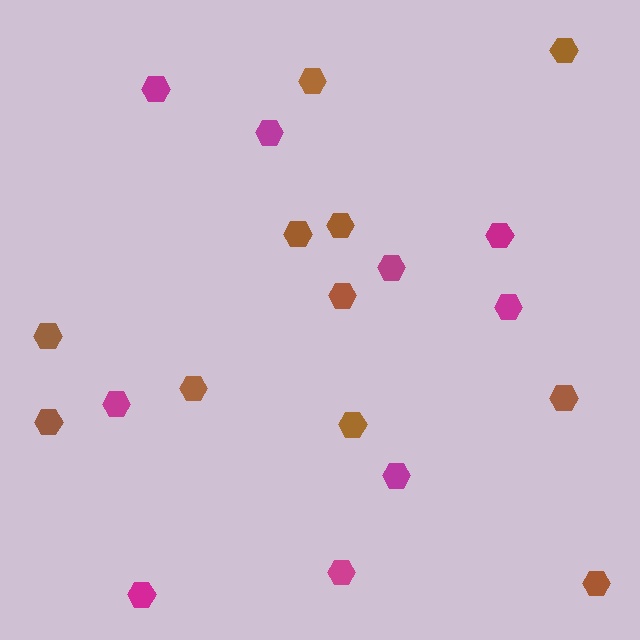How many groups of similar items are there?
There are 2 groups: one group of magenta hexagons (9) and one group of brown hexagons (11).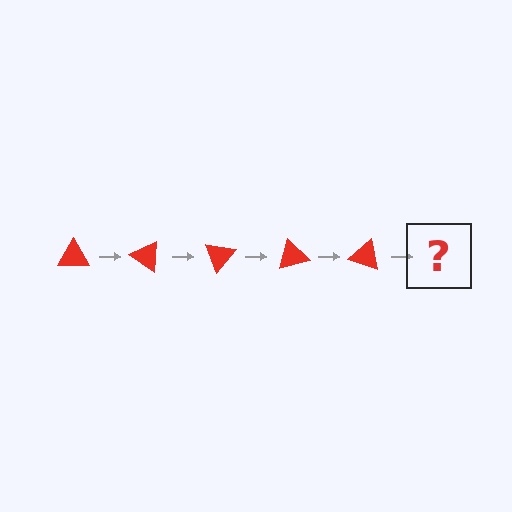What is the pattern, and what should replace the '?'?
The pattern is that the triangle rotates 35 degrees each step. The '?' should be a red triangle rotated 175 degrees.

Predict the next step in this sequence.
The next step is a red triangle rotated 175 degrees.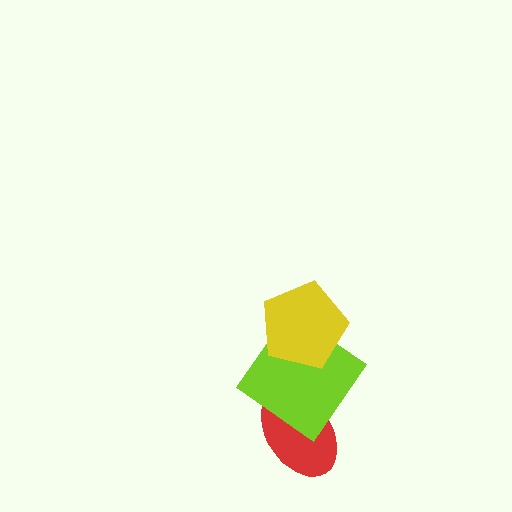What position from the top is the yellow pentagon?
The yellow pentagon is 1st from the top.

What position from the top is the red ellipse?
The red ellipse is 3rd from the top.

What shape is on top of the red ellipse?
The lime diamond is on top of the red ellipse.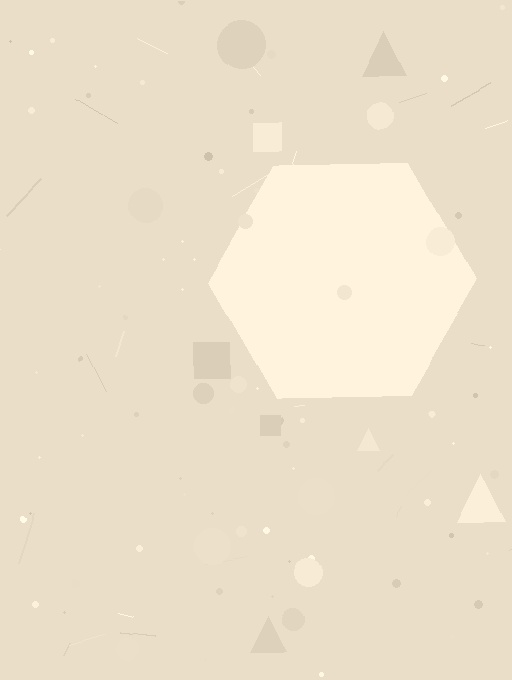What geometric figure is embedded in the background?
A hexagon is embedded in the background.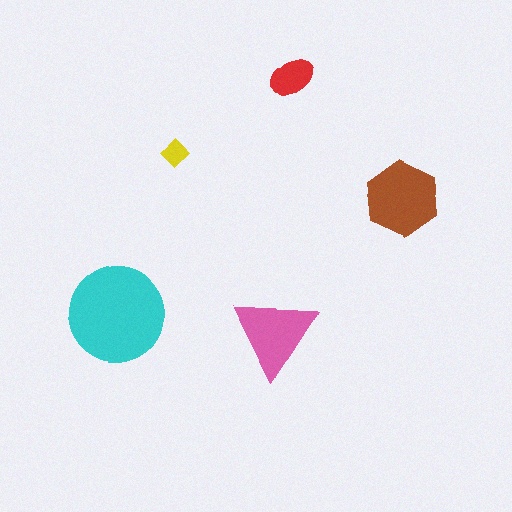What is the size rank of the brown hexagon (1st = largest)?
2nd.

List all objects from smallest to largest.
The yellow diamond, the red ellipse, the pink triangle, the brown hexagon, the cyan circle.